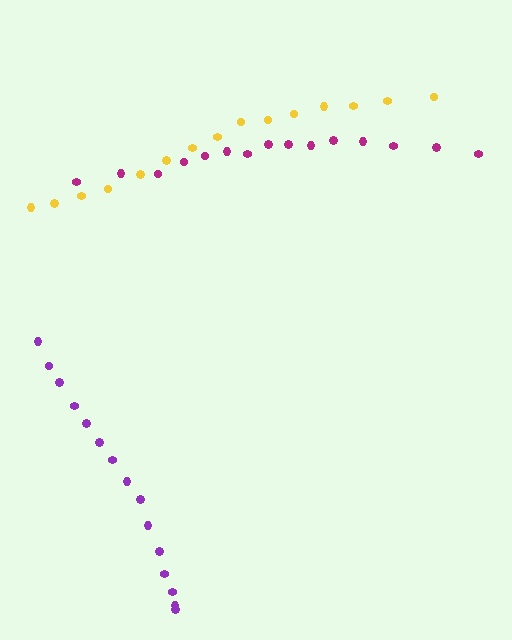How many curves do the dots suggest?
There are 3 distinct paths.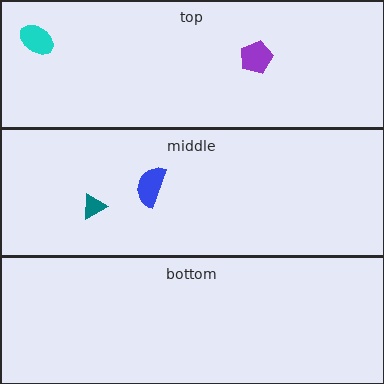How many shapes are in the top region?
2.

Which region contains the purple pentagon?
The top region.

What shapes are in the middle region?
The teal triangle, the blue semicircle.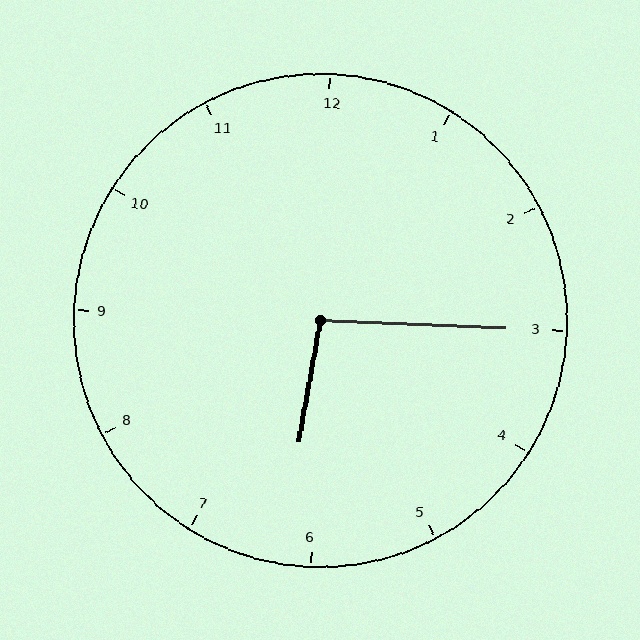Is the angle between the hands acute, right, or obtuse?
It is obtuse.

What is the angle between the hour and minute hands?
Approximately 98 degrees.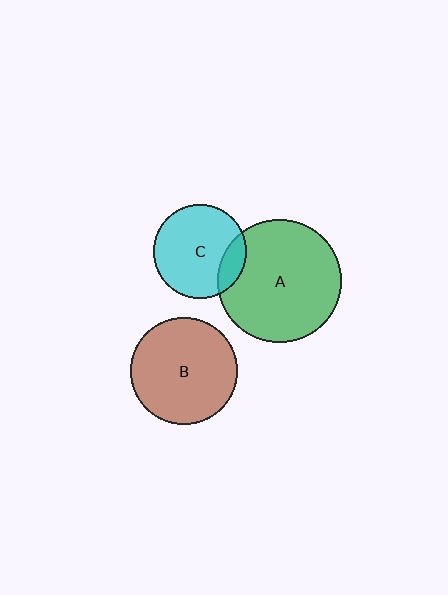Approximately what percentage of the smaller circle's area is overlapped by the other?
Approximately 15%.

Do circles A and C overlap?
Yes.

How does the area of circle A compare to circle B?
Approximately 1.3 times.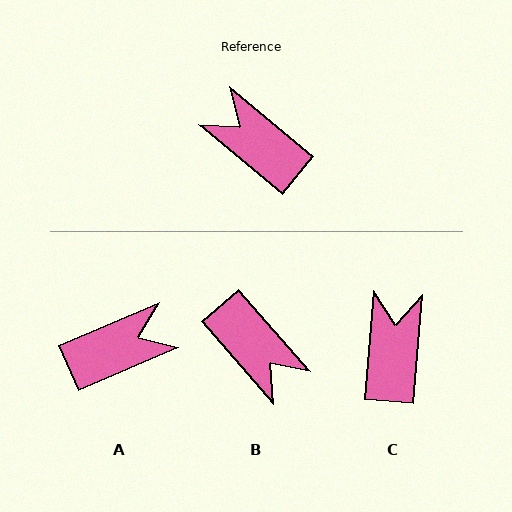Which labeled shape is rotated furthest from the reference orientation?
B, about 171 degrees away.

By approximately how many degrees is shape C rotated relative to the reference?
Approximately 55 degrees clockwise.